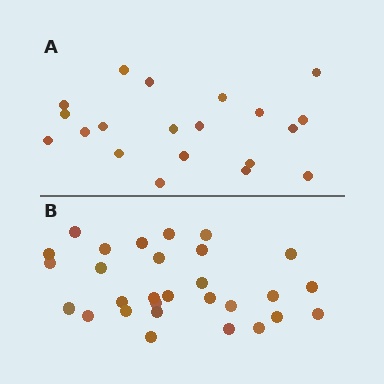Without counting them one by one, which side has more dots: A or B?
Region B (the bottom region) has more dots.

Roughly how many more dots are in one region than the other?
Region B has roughly 8 or so more dots than region A.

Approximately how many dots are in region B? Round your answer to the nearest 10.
About 30 dots. (The exact count is 29, which rounds to 30.)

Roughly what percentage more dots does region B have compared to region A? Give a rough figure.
About 45% more.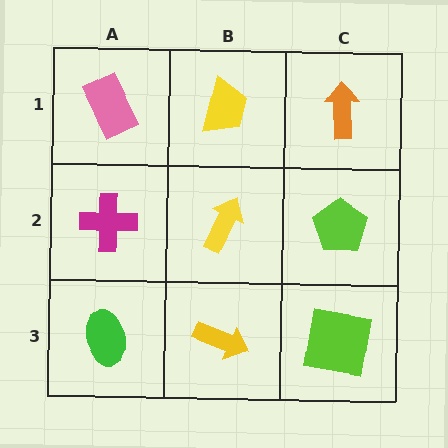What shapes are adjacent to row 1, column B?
A yellow arrow (row 2, column B), a pink rectangle (row 1, column A), an orange arrow (row 1, column C).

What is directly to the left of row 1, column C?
A yellow trapezoid.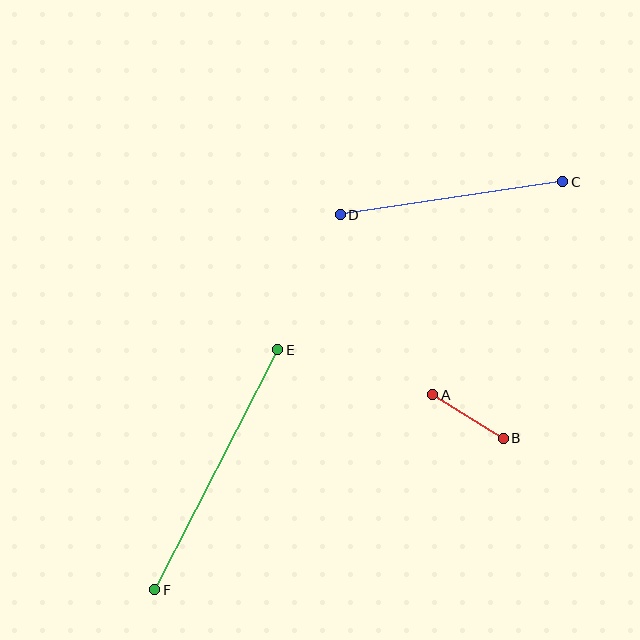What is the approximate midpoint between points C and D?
The midpoint is at approximately (452, 198) pixels.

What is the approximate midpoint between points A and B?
The midpoint is at approximately (468, 416) pixels.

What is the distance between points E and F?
The distance is approximately 270 pixels.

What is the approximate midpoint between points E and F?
The midpoint is at approximately (216, 470) pixels.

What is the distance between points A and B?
The distance is approximately 83 pixels.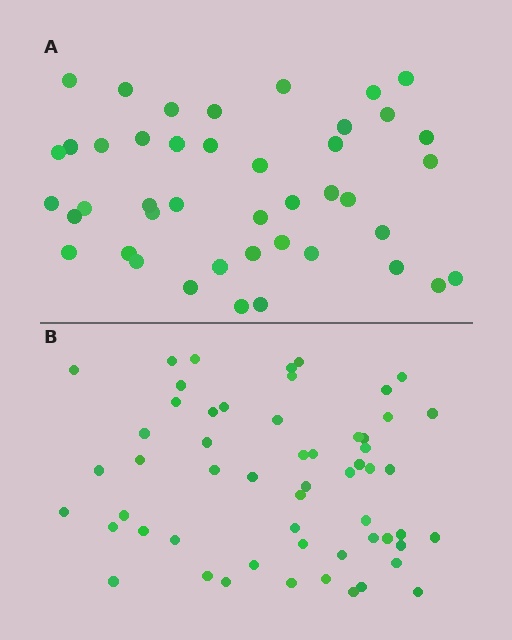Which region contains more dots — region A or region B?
Region B (the bottom region) has more dots.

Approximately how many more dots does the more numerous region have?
Region B has approximately 15 more dots than region A.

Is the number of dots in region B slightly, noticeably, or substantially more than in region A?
Region B has noticeably more, but not dramatically so. The ratio is roughly 1.3 to 1.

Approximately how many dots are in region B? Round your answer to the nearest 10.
About 60 dots. (The exact count is 56, which rounds to 60.)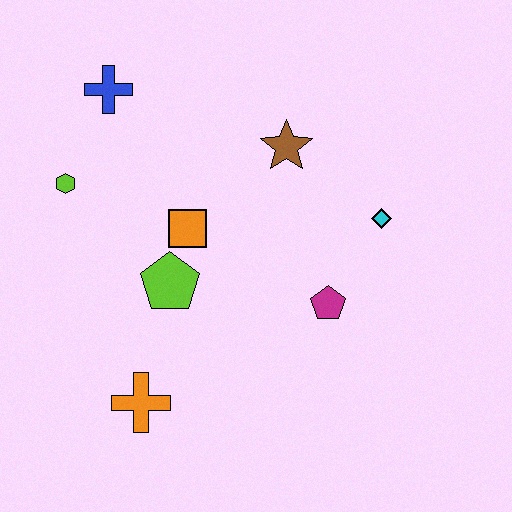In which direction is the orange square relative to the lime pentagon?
The orange square is above the lime pentagon.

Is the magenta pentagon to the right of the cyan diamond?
No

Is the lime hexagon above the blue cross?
No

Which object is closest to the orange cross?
The lime pentagon is closest to the orange cross.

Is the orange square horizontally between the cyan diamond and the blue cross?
Yes